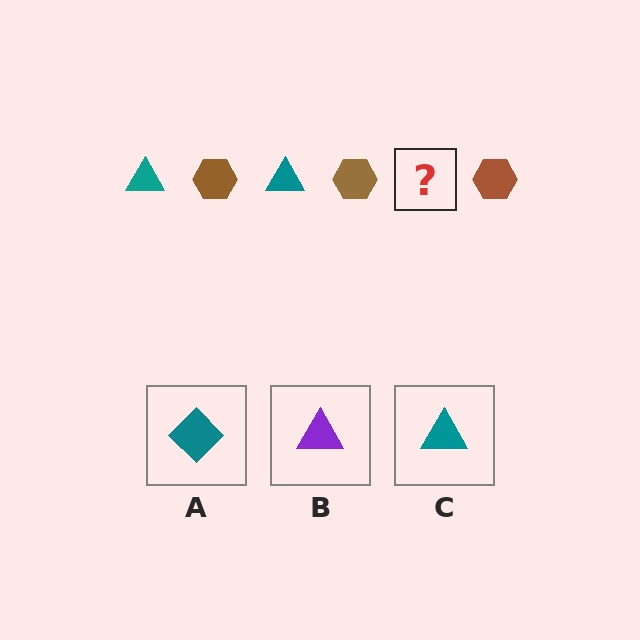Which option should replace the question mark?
Option C.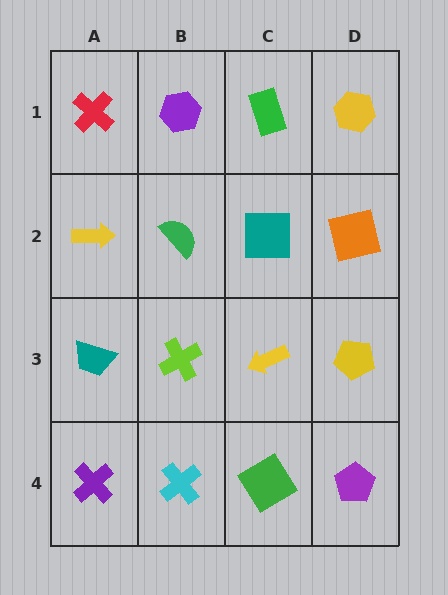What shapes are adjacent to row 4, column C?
A yellow arrow (row 3, column C), a cyan cross (row 4, column B), a purple pentagon (row 4, column D).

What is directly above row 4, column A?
A teal trapezoid.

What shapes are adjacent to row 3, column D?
An orange square (row 2, column D), a purple pentagon (row 4, column D), a yellow arrow (row 3, column C).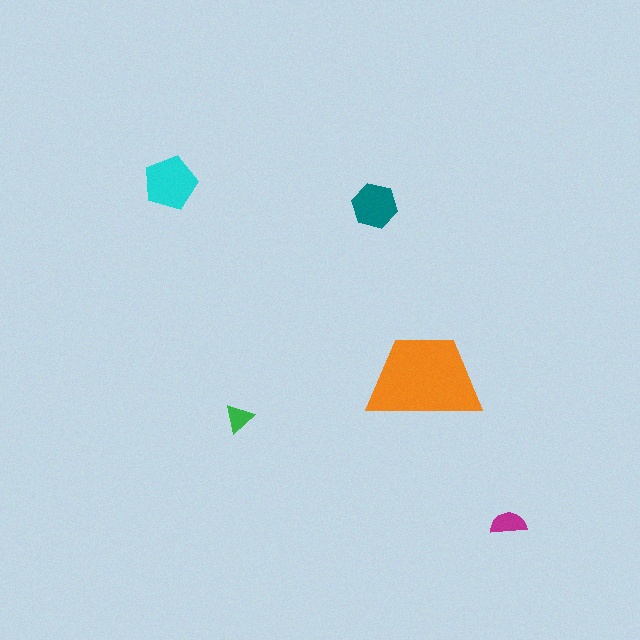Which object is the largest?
The orange trapezoid.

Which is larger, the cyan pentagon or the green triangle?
The cyan pentagon.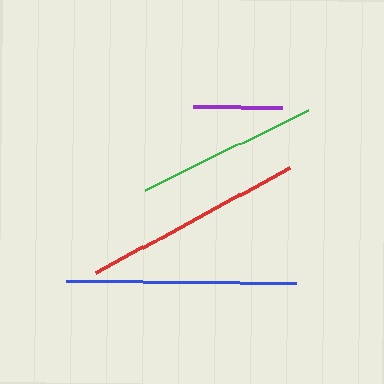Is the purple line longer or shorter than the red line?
The red line is longer than the purple line.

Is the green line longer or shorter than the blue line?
The blue line is longer than the green line.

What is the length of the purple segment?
The purple segment is approximately 89 pixels long.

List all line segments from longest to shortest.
From longest to shortest: blue, red, green, purple.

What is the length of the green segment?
The green segment is approximately 181 pixels long.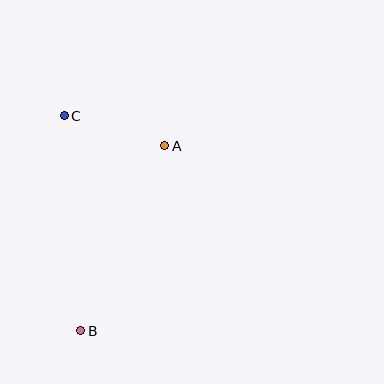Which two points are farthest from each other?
Points B and C are farthest from each other.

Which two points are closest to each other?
Points A and C are closest to each other.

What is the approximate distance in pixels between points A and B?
The distance between A and B is approximately 203 pixels.